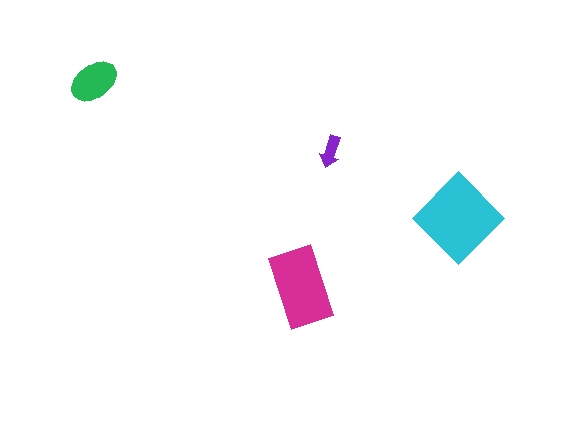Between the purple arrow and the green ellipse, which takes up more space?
The green ellipse.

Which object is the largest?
The cyan diamond.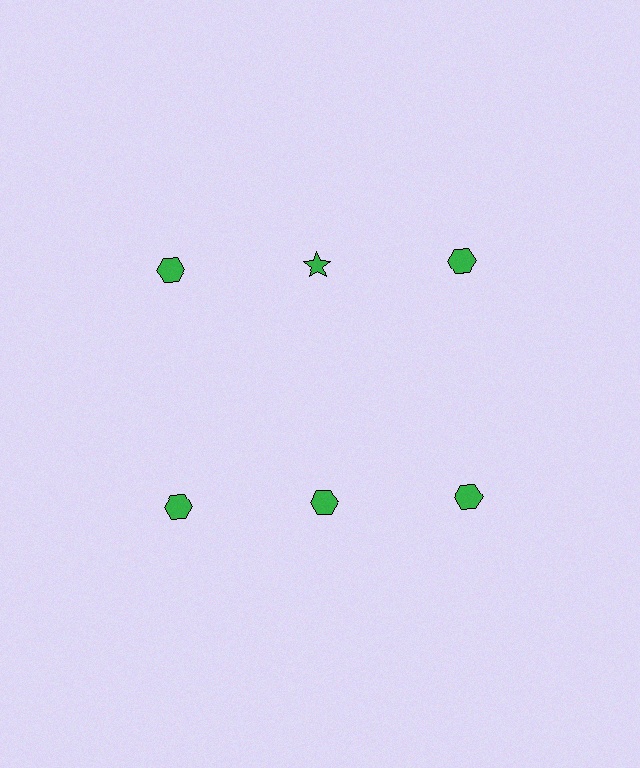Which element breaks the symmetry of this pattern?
The green star in the top row, second from left column breaks the symmetry. All other shapes are green hexagons.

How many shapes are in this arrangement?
There are 6 shapes arranged in a grid pattern.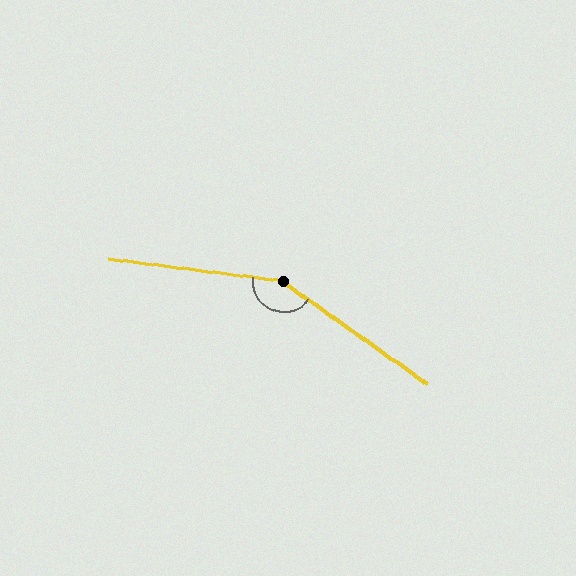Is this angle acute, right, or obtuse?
It is obtuse.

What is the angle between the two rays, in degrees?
Approximately 152 degrees.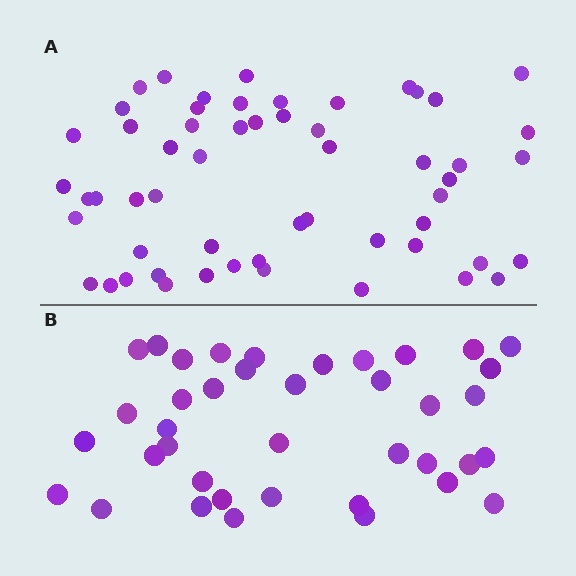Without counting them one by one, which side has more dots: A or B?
Region A (the top region) has more dots.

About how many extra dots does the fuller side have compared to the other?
Region A has approximately 15 more dots than region B.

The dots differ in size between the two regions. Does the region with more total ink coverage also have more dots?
No. Region B has more total ink coverage because its dots are larger, but region A actually contains more individual dots. Total area can be misleading — the number of items is what matters here.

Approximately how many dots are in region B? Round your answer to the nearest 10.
About 40 dots. (The exact count is 39, which rounds to 40.)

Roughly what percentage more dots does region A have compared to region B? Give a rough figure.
About 45% more.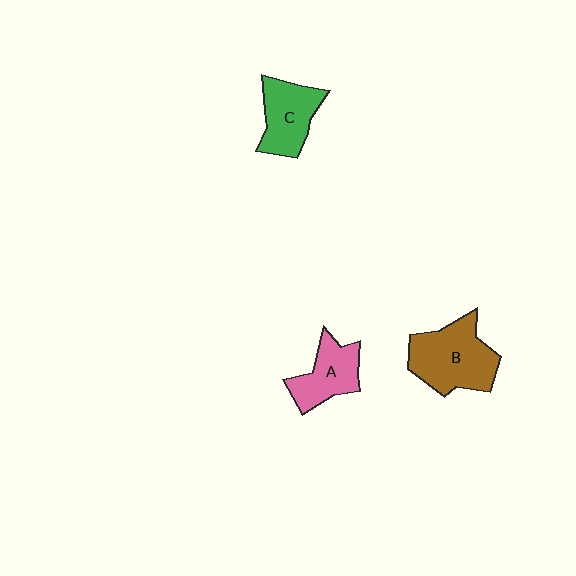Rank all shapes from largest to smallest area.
From largest to smallest: B (brown), C (green), A (pink).